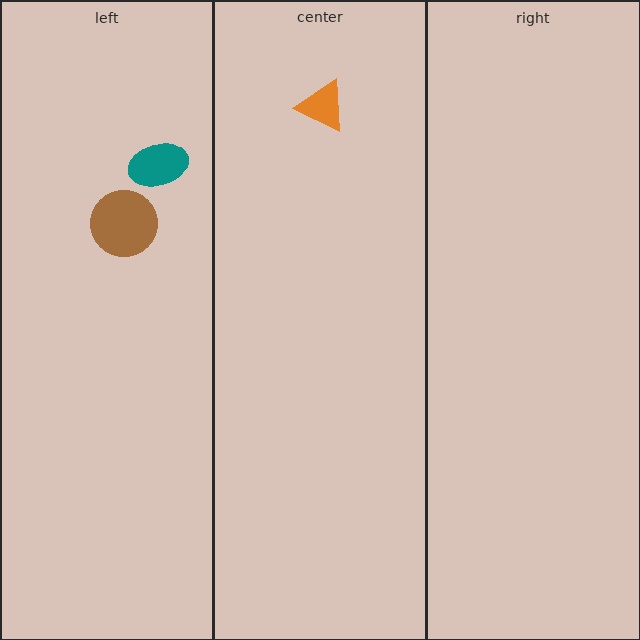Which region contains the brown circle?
The left region.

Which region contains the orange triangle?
The center region.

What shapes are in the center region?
The orange triangle.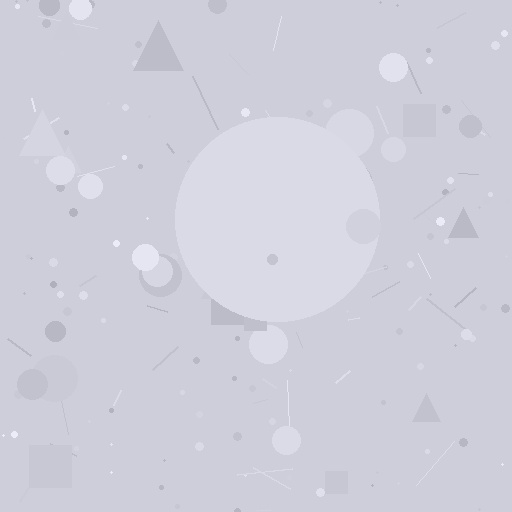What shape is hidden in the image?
A circle is hidden in the image.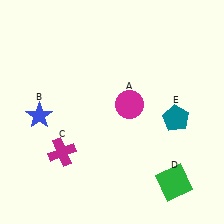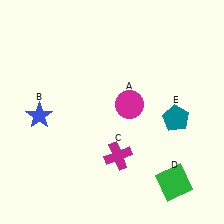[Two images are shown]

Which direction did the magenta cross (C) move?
The magenta cross (C) moved right.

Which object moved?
The magenta cross (C) moved right.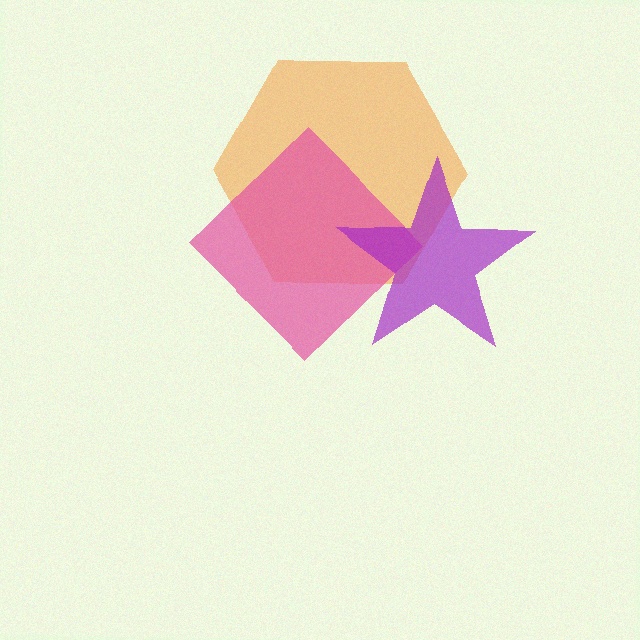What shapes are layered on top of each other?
The layered shapes are: an orange hexagon, a pink diamond, a purple star.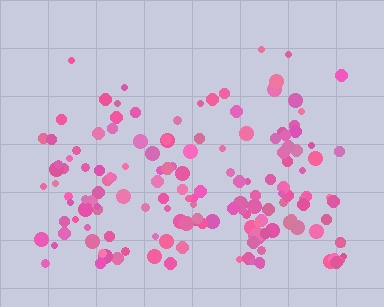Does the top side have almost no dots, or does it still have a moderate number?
Still a moderate number, just noticeably fewer than the bottom.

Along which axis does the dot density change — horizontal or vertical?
Vertical.